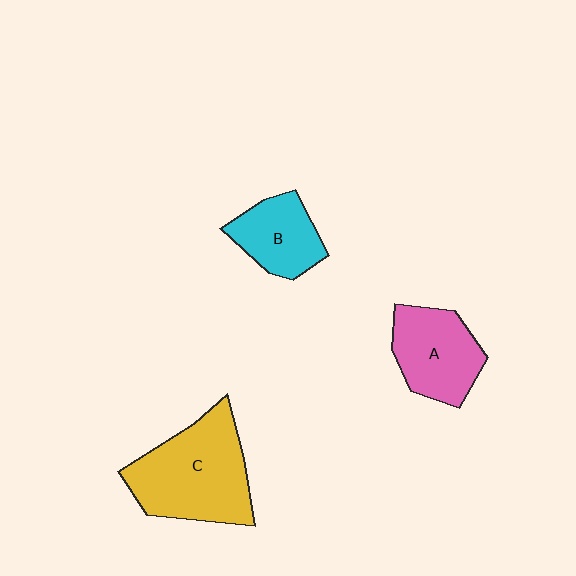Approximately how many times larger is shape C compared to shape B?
Approximately 1.9 times.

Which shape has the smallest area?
Shape B (cyan).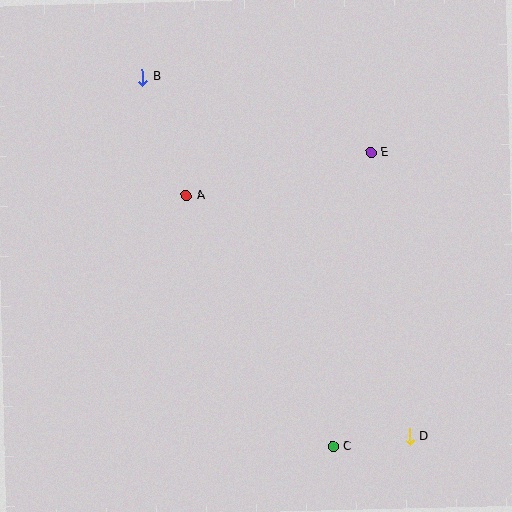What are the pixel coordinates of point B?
Point B is at (142, 77).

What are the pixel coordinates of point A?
Point A is at (186, 195).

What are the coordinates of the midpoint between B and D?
The midpoint between B and D is at (276, 257).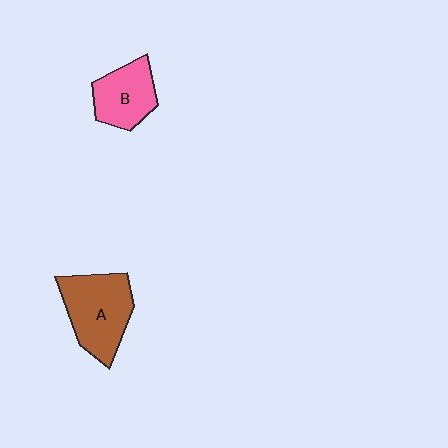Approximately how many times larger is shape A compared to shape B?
Approximately 1.4 times.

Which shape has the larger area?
Shape A (brown).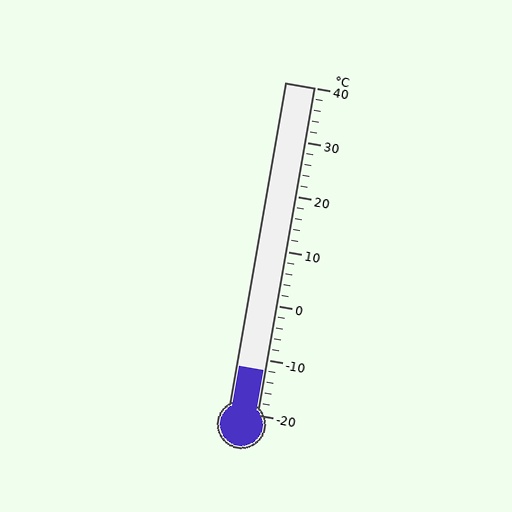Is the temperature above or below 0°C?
The temperature is below 0°C.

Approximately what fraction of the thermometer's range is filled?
The thermometer is filled to approximately 15% of its range.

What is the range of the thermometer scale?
The thermometer scale ranges from -20°C to 40°C.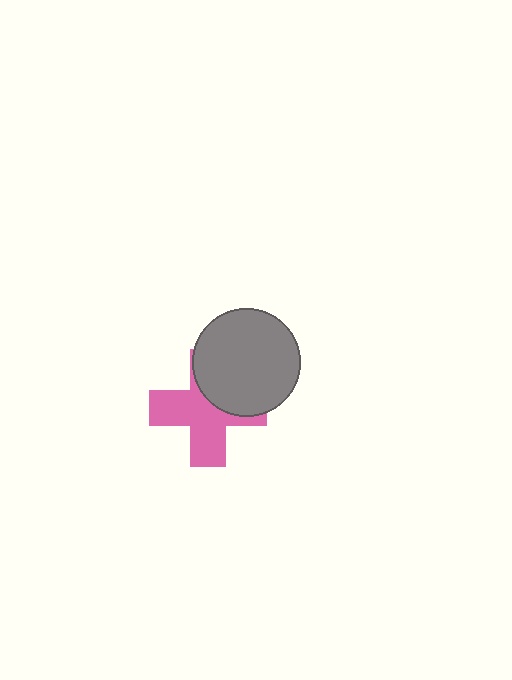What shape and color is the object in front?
The object in front is a gray circle.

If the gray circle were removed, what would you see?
You would see the complete pink cross.